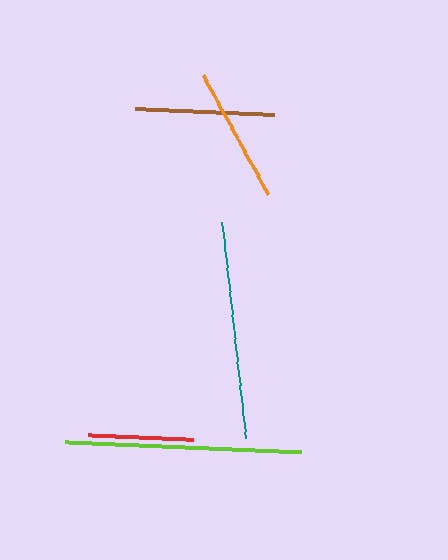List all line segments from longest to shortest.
From longest to shortest: lime, teal, brown, orange, red.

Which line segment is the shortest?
The red line is the shortest at approximately 105 pixels.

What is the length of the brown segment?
The brown segment is approximately 139 pixels long.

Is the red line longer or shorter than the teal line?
The teal line is longer than the red line.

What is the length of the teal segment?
The teal segment is approximately 217 pixels long.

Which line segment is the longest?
The lime line is the longest at approximately 235 pixels.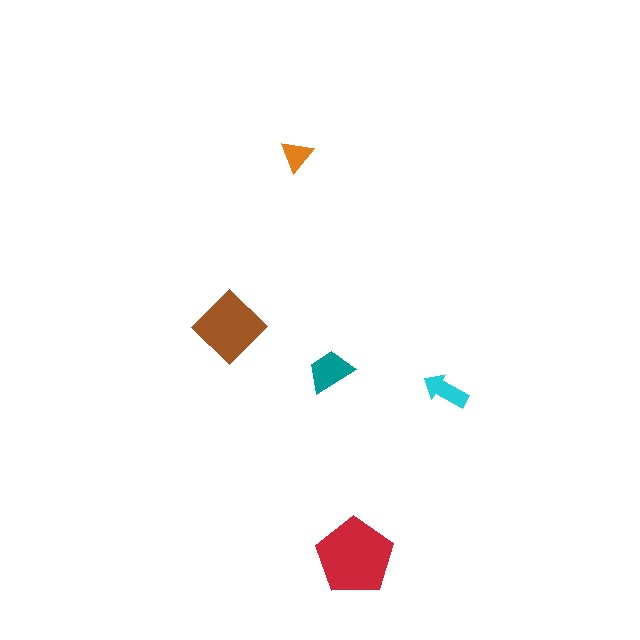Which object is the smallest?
The orange triangle.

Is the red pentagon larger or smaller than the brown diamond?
Larger.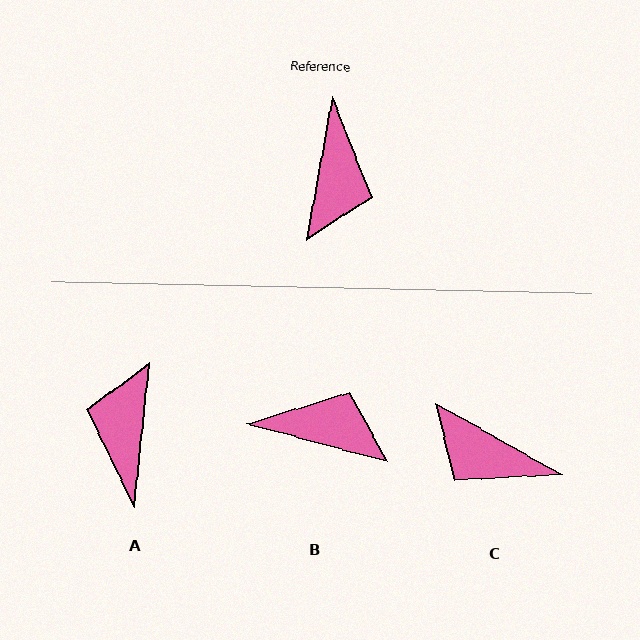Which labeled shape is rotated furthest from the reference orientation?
A, about 176 degrees away.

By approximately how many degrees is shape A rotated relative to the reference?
Approximately 176 degrees clockwise.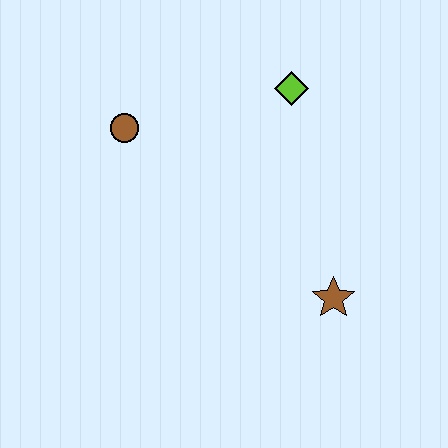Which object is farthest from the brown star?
The brown circle is farthest from the brown star.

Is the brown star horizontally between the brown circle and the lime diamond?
No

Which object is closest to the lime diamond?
The brown circle is closest to the lime diamond.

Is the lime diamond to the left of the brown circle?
No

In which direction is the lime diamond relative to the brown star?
The lime diamond is above the brown star.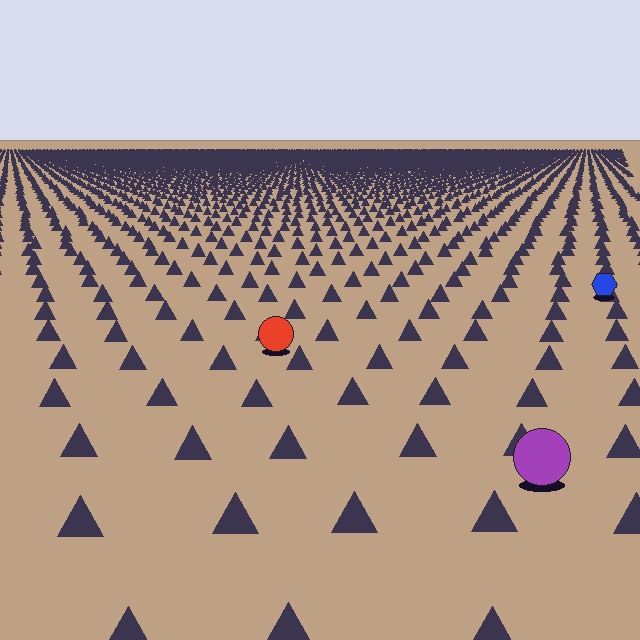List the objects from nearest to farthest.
From nearest to farthest: the purple circle, the red circle, the blue hexagon.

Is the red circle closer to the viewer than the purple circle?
No. The purple circle is closer — you can tell from the texture gradient: the ground texture is coarser near it.